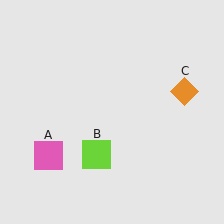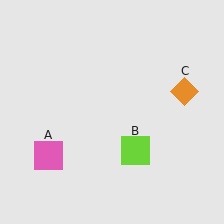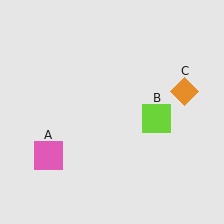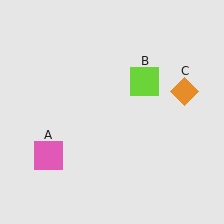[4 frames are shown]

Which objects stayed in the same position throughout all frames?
Pink square (object A) and orange diamond (object C) remained stationary.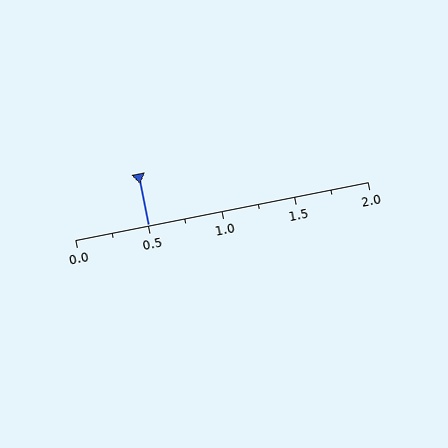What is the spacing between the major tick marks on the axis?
The major ticks are spaced 0.5 apart.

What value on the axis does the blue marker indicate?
The marker indicates approximately 0.5.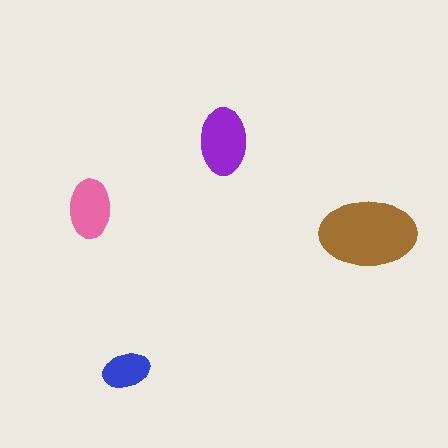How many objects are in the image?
There are 4 objects in the image.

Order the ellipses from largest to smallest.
the brown one, the purple one, the pink one, the blue one.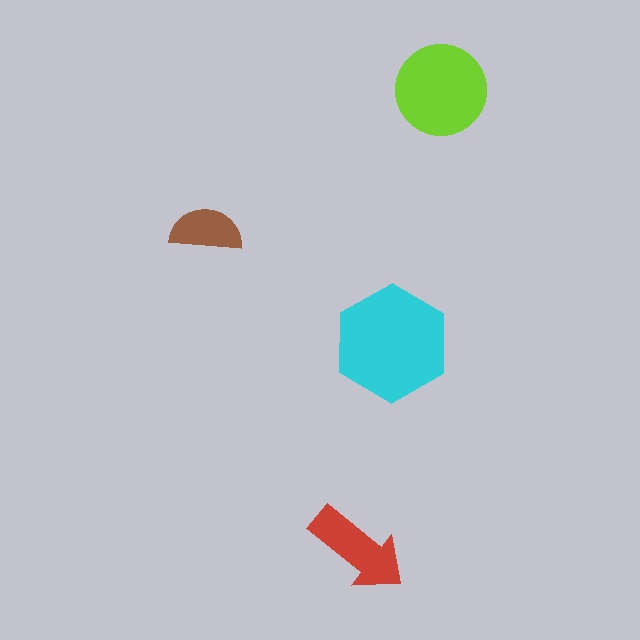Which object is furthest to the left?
The brown semicircle is leftmost.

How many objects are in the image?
There are 4 objects in the image.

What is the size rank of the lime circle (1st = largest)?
2nd.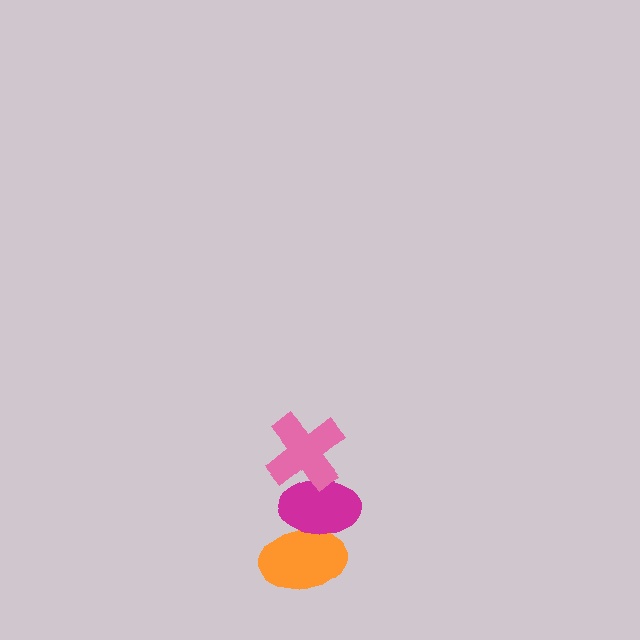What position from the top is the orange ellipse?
The orange ellipse is 3rd from the top.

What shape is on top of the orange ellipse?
The magenta ellipse is on top of the orange ellipse.